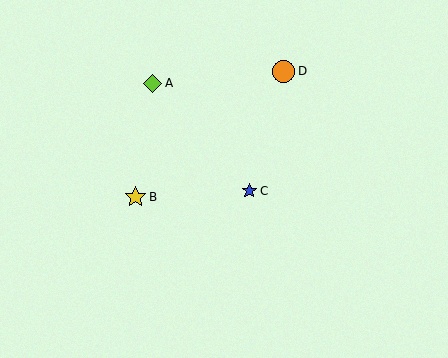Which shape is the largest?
The orange circle (labeled D) is the largest.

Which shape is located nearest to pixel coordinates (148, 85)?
The lime diamond (labeled A) at (153, 83) is nearest to that location.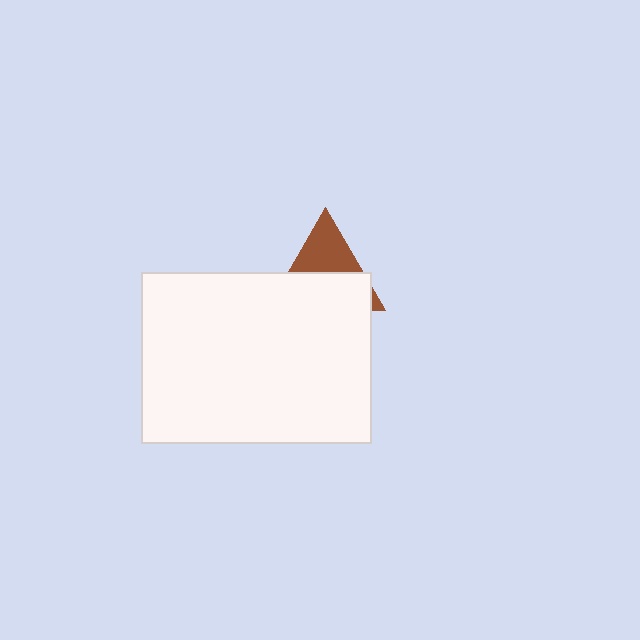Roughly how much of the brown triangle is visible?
A small part of it is visible (roughly 41%).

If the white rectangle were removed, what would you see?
You would see the complete brown triangle.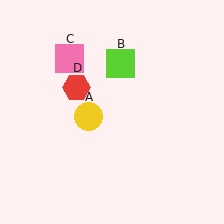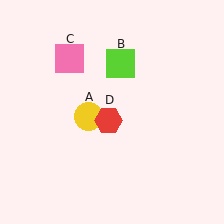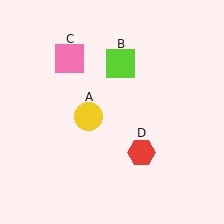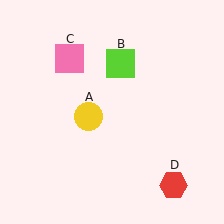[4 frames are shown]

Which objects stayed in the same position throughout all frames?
Yellow circle (object A) and lime square (object B) and pink square (object C) remained stationary.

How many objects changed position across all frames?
1 object changed position: red hexagon (object D).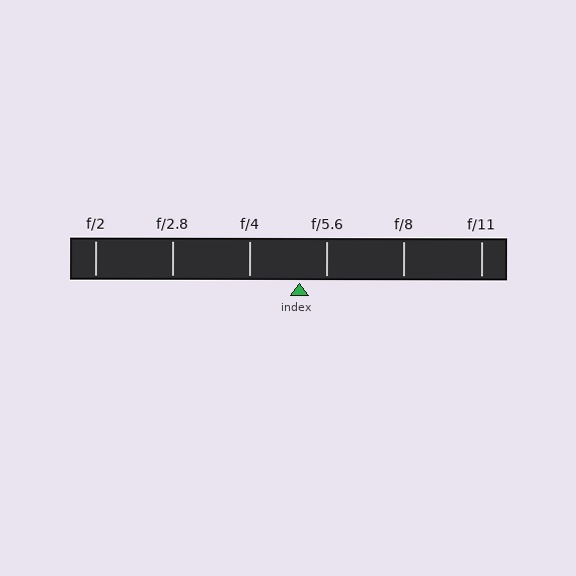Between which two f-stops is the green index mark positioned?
The index mark is between f/4 and f/5.6.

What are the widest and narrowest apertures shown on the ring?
The widest aperture shown is f/2 and the narrowest is f/11.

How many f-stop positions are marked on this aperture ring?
There are 6 f-stop positions marked.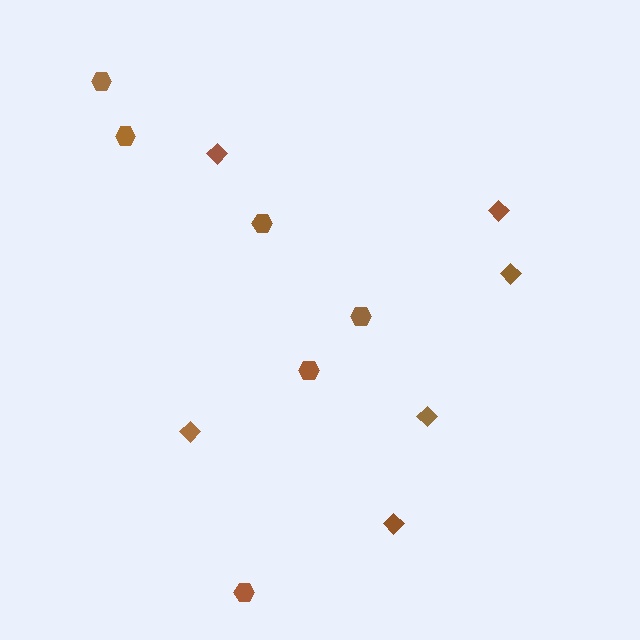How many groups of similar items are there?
There are 2 groups: one group of hexagons (6) and one group of diamonds (6).